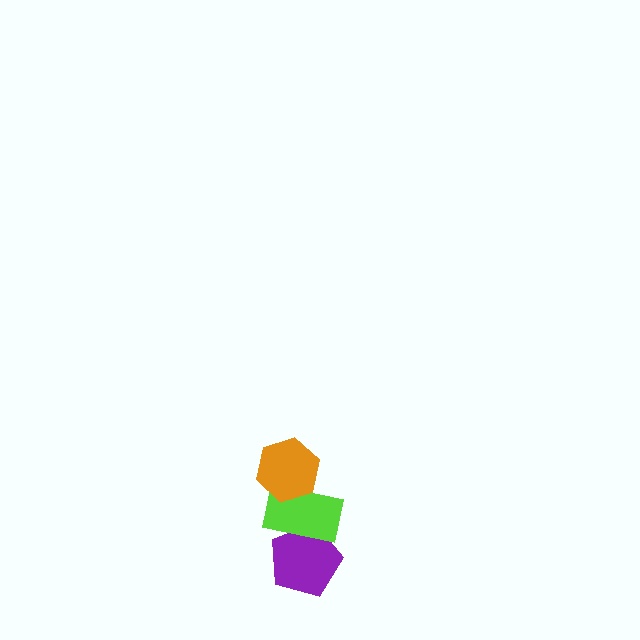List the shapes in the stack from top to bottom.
From top to bottom: the orange hexagon, the lime rectangle, the purple pentagon.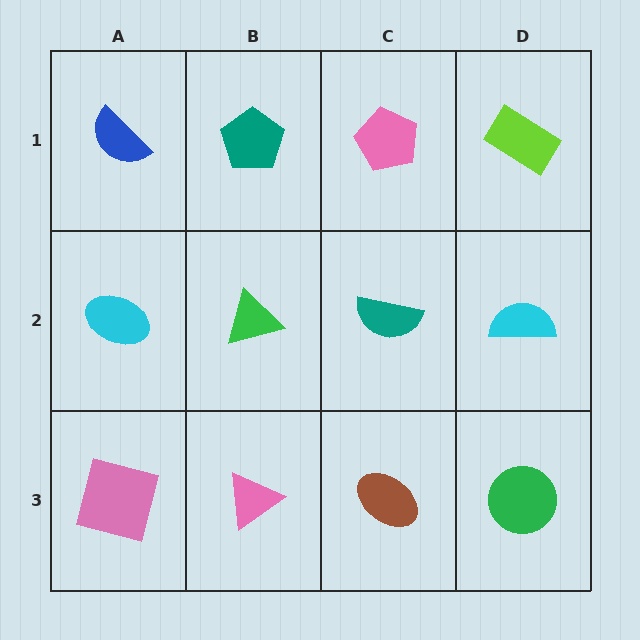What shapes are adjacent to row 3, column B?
A green triangle (row 2, column B), a pink square (row 3, column A), a brown ellipse (row 3, column C).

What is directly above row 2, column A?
A blue semicircle.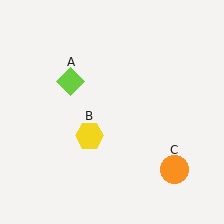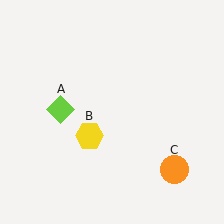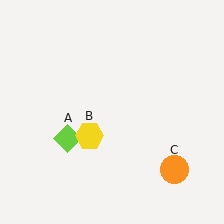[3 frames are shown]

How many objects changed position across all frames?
1 object changed position: lime diamond (object A).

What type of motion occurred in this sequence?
The lime diamond (object A) rotated counterclockwise around the center of the scene.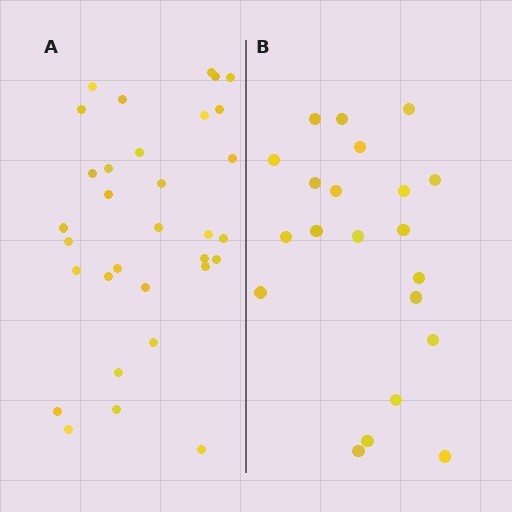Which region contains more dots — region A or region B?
Region A (the left region) has more dots.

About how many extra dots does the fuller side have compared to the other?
Region A has roughly 12 or so more dots than region B.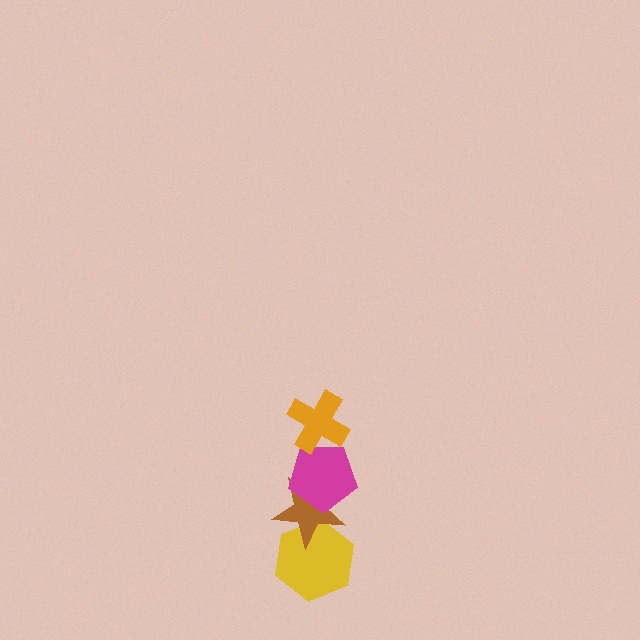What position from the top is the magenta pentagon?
The magenta pentagon is 2nd from the top.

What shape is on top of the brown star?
The magenta pentagon is on top of the brown star.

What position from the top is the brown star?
The brown star is 3rd from the top.